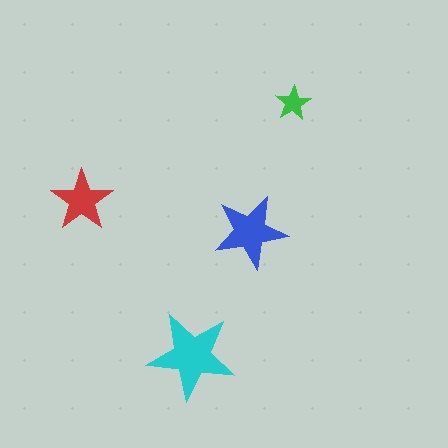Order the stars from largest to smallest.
the cyan one, the blue one, the red one, the green one.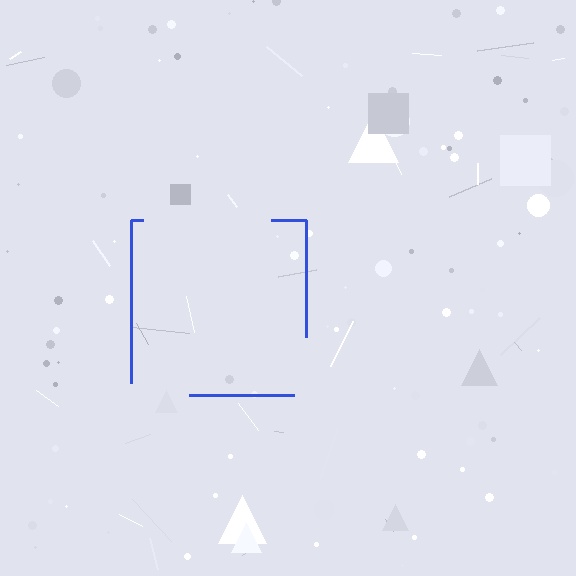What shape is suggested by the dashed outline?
The dashed outline suggests a square.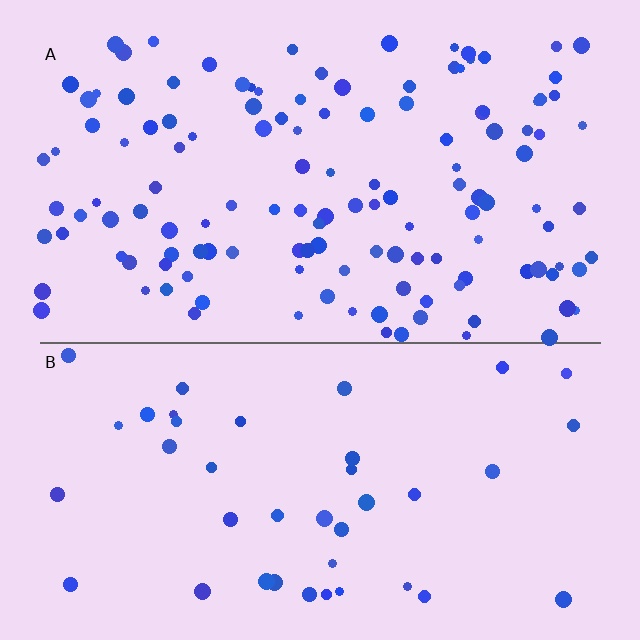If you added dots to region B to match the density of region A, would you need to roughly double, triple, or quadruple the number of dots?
Approximately triple.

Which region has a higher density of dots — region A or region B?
A (the top).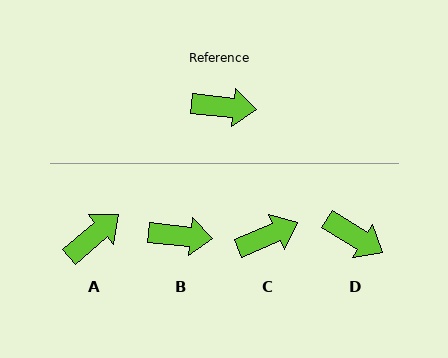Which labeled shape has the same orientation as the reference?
B.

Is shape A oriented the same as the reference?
No, it is off by about 46 degrees.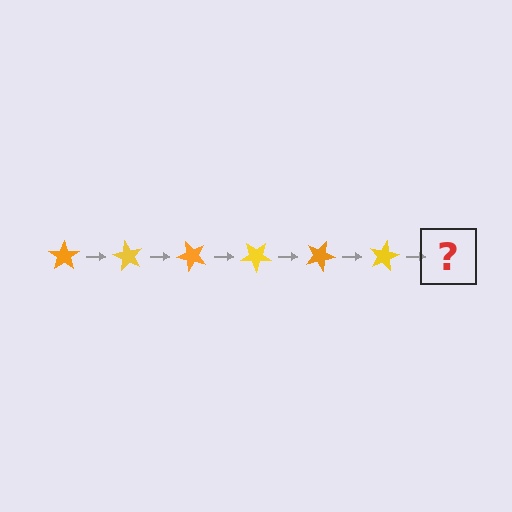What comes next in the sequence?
The next element should be an orange star, rotated 360 degrees from the start.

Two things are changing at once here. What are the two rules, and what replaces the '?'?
The two rules are that it rotates 60 degrees each step and the color cycles through orange and yellow. The '?' should be an orange star, rotated 360 degrees from the start.